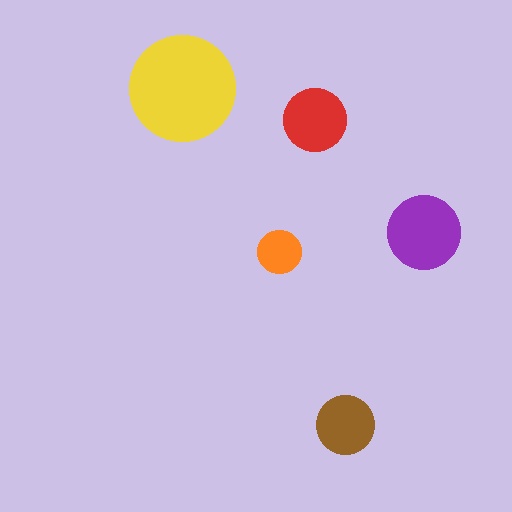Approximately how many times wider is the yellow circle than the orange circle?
About 2.5 times wider.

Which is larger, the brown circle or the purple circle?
The purple one.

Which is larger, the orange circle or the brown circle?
The brown one.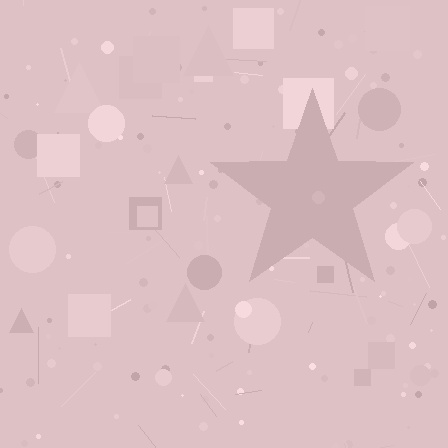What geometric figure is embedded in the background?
A star is embedded in the background.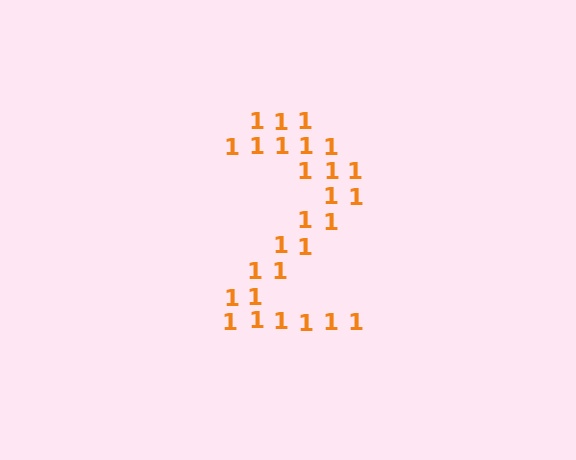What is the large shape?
The large shape is the digit 2.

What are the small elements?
The small elements are digit 1's.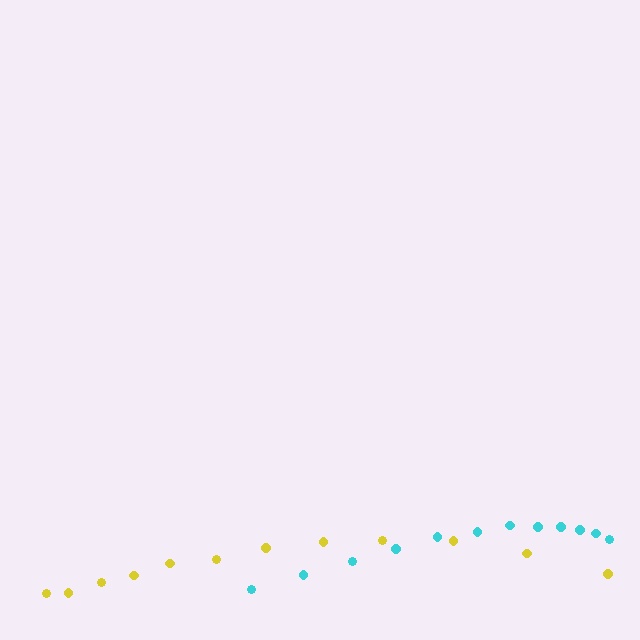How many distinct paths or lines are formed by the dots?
There are 2 distinct paths.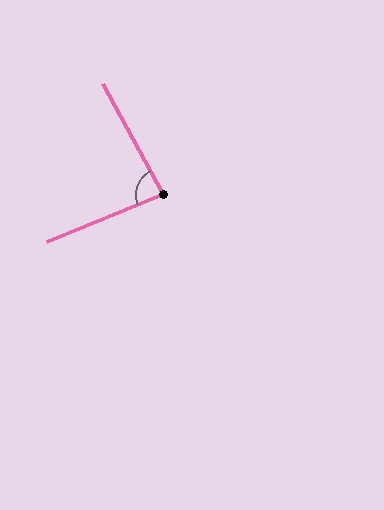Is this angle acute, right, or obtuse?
It is acute.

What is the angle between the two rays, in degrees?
Approximately 83 degrees.